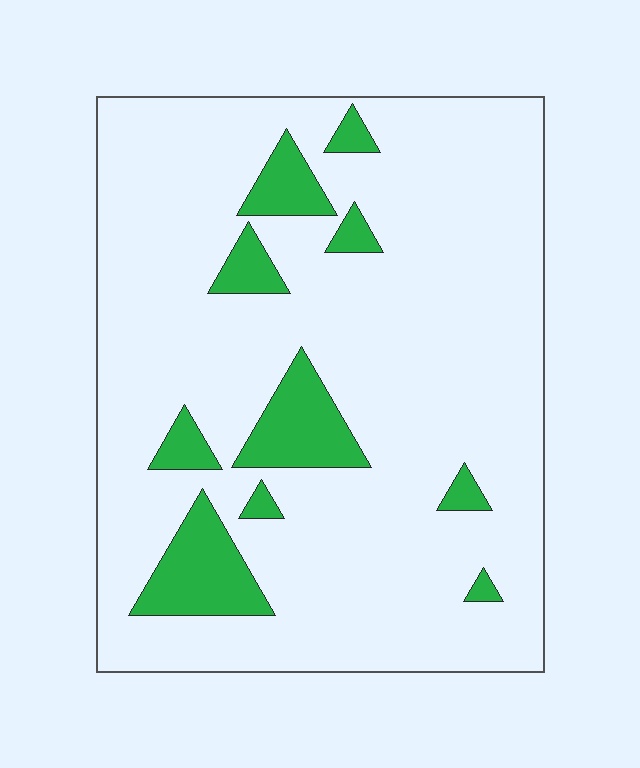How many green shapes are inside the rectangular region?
10.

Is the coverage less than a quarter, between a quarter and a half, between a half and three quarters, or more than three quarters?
Less than a quarter.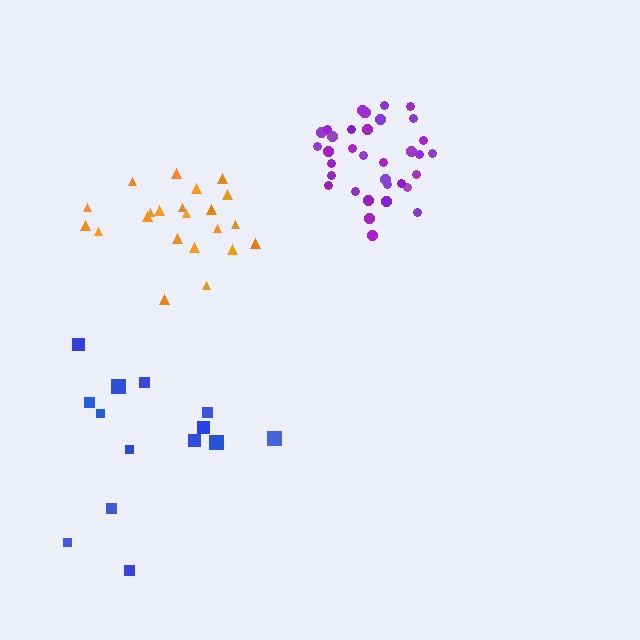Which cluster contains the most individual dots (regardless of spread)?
Purple (35).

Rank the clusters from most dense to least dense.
purple, orange, blue.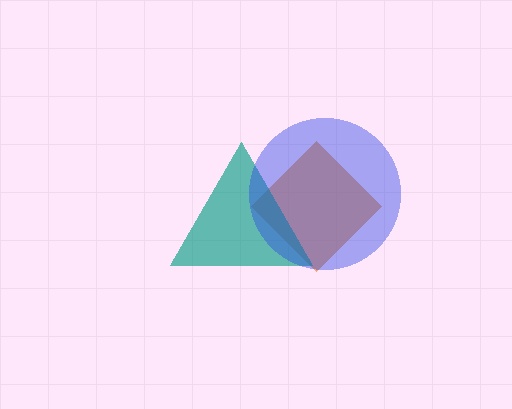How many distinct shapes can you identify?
There are 3 distinct shapes: an orange diamond, a teal triangle, a blue circle.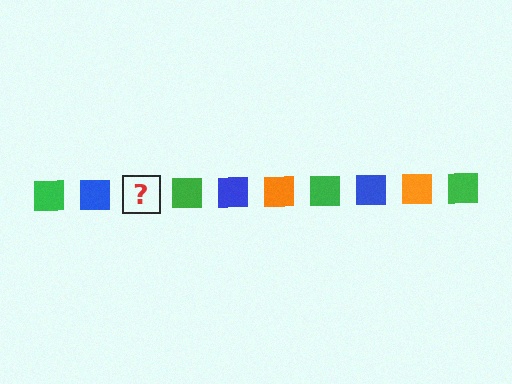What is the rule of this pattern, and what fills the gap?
The rule is that the pattern cycles through green, blue, orange squares. The gap should be filled with an orange square.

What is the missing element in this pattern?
The missing element is an orange square.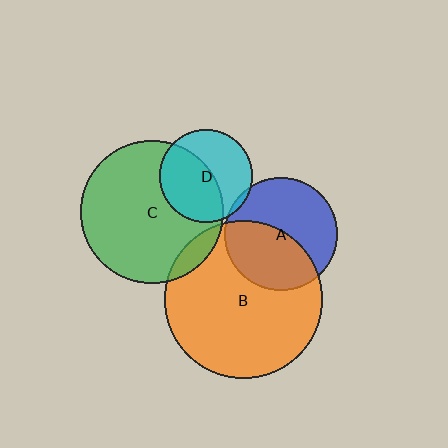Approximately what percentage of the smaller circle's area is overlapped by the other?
Approximately 45%.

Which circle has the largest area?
Circle B (orange).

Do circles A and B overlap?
Yes.